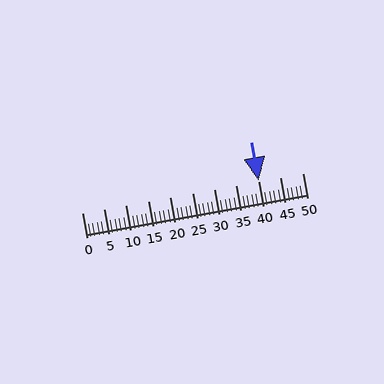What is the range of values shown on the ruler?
The ruler shows values from 0 to 50.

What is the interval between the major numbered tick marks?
The major tick marks are spaced 5 units apart.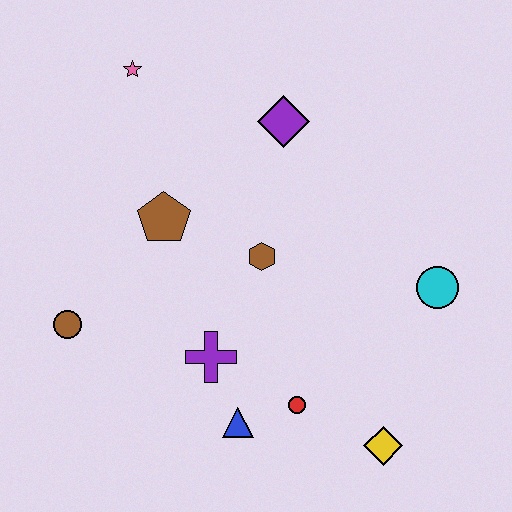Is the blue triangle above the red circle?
No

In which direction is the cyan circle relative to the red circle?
The cyan circle is to the right of the red circle.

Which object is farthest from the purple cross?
The pink star is farthest from the purple cross.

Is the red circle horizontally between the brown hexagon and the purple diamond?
No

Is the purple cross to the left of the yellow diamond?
Yes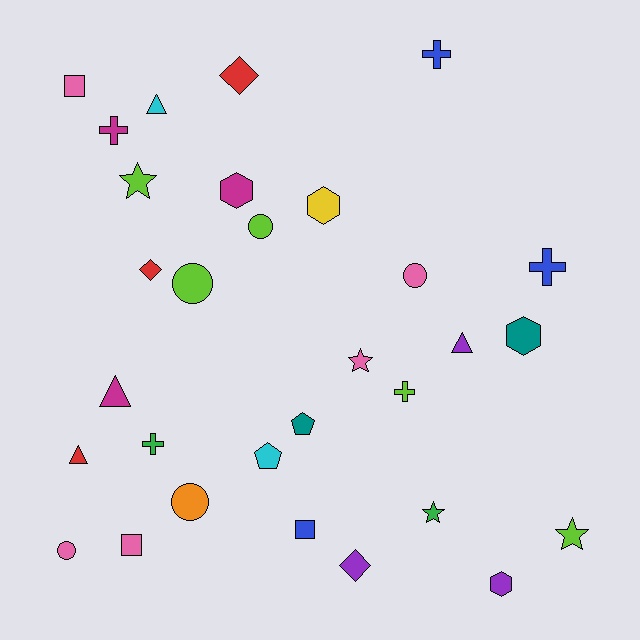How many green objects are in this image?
There are 2 green objects.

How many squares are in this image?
There are 3 squares.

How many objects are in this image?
There are 30 objects.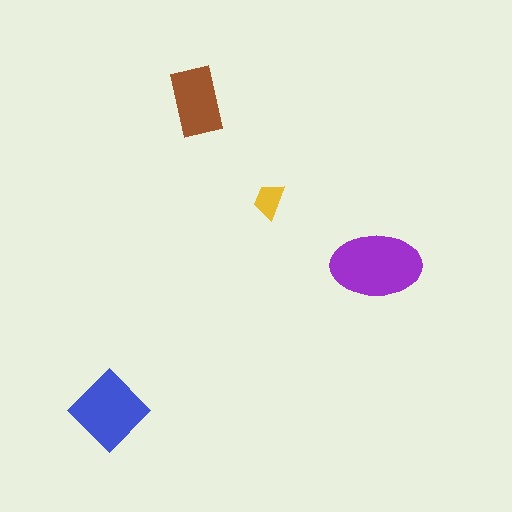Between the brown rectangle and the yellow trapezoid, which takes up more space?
The brown rectangle.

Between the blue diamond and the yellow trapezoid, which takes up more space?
The blue diamond.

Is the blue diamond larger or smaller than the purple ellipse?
Smaller.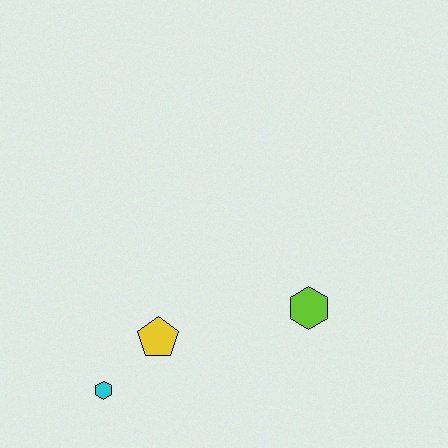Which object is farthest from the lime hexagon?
The cyan hexagon is farthest from the lime hexagon.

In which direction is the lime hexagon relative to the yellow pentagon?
The lime hexagon is to the right of the yellow pentagon.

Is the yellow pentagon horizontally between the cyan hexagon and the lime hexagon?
Yes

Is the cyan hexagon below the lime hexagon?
Yes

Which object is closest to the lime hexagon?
The yellow pentagon is closest to the lime hexagon.